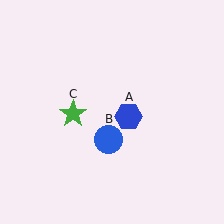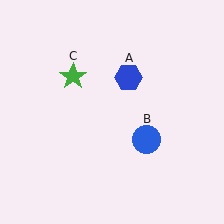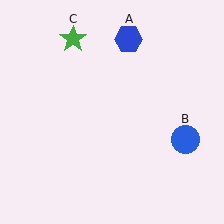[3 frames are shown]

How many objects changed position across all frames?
3 objects changed position: blue hexagon (object A), blue circle (object B), green star (object C).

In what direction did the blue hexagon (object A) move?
The blue hexagon (object A) moved up.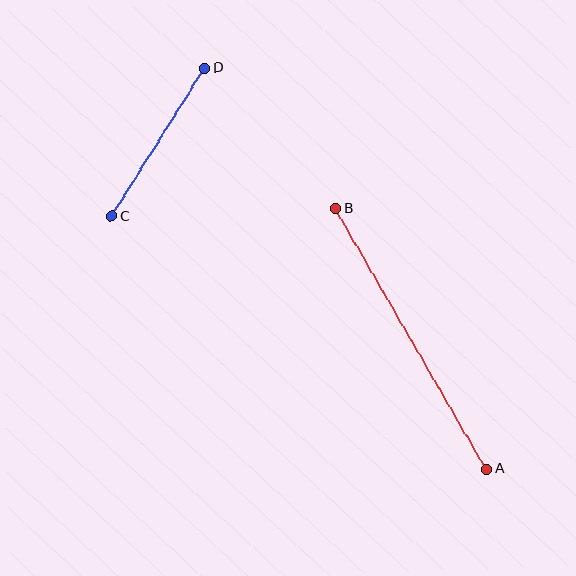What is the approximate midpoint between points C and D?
The midpoint is at approximately (158, 142) pixels.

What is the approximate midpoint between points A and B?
The midpoint is at approximately (411, 339) pixels.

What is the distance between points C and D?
The distance is approximately 175 pixels.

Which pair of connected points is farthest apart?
Points A and B are farthest apart.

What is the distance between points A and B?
The distance is approximately 301 pixels.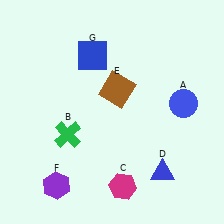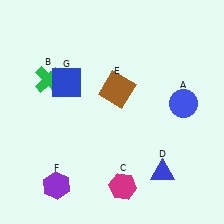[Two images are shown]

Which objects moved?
The objects that moved are: the green cross (B), the blue square (G).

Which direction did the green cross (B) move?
The green cross (B) moved up.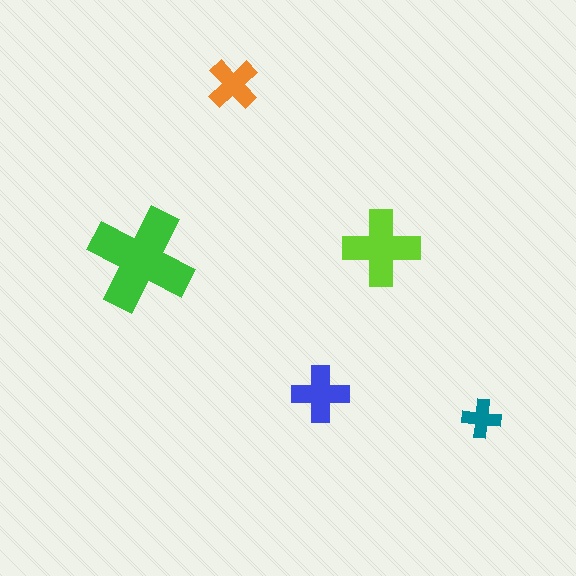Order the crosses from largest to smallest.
the green one, the lime one, the blue one, the orange one, the teal one.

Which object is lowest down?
The teal cross is bottommost.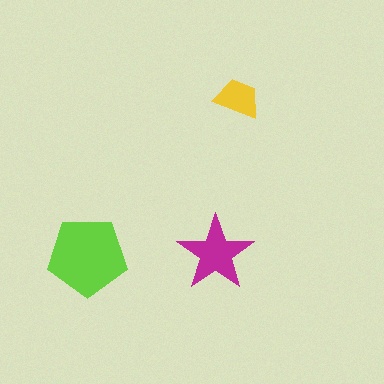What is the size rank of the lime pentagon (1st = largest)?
1st.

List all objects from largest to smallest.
The lime pentagon, the magenta star, the yellow trapezoid.